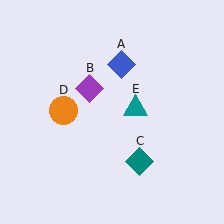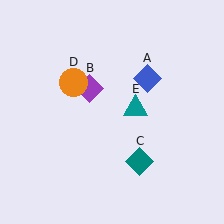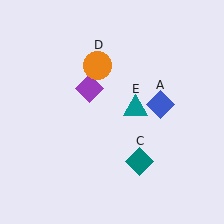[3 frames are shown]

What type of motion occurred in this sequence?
The blue diamond (object A), orange circle (object D) rotated clockwise around the center of the scene.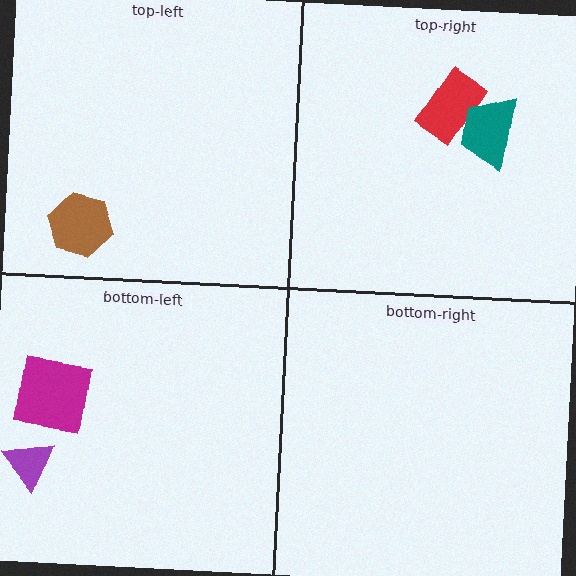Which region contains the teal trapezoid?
The top-right region.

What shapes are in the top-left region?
The brown hexagon.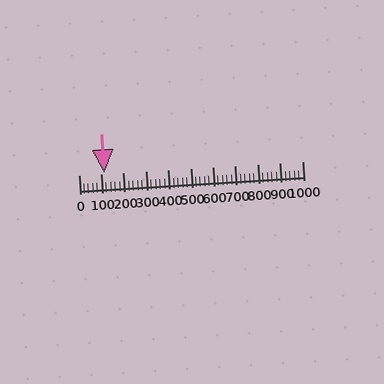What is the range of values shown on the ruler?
The ruler shows values from 0 to 1000.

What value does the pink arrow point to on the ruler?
The pink arrow points to approximately 115.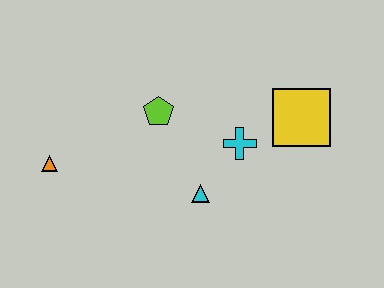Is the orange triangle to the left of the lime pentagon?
Yes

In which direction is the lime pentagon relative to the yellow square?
The lime pentagon is to the left of the yellow square.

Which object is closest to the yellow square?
The cyan cross is closest to the yellow square.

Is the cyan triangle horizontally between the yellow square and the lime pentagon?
Yes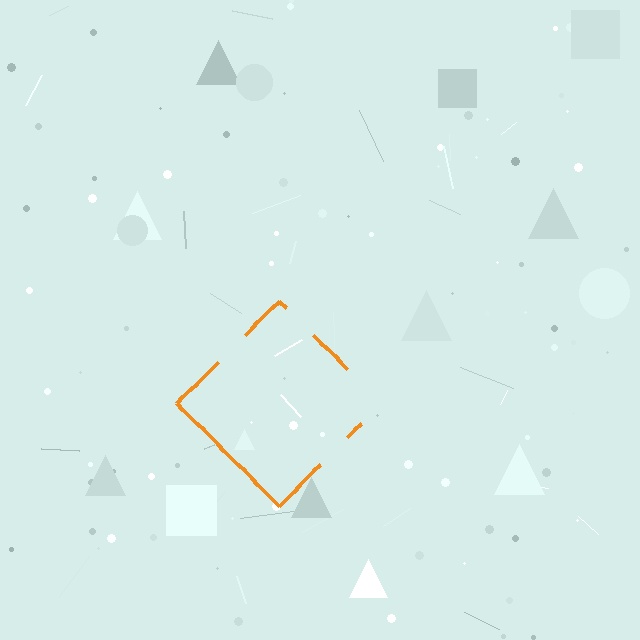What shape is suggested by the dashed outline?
The dashed outline suggests a diamond.